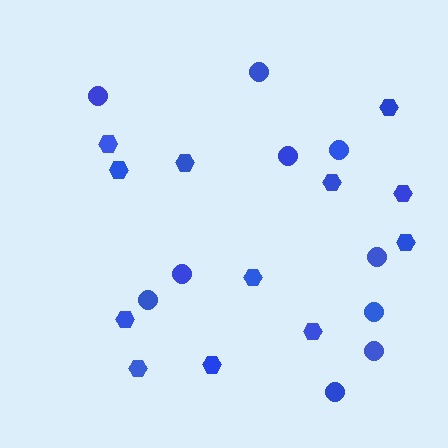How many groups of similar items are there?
There are 2 groups: one group of hexagons (12) and one group of circles (10).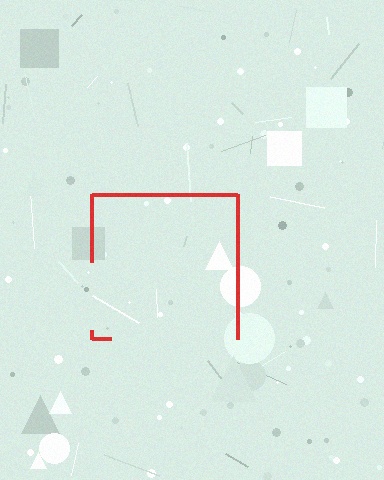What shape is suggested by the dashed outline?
The dashed outline suggests a square.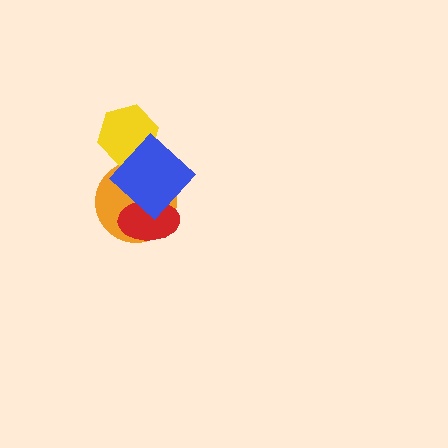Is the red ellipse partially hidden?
Yes, it is partially covered by another shape.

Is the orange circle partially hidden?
Yes, it is partially covered by another shape.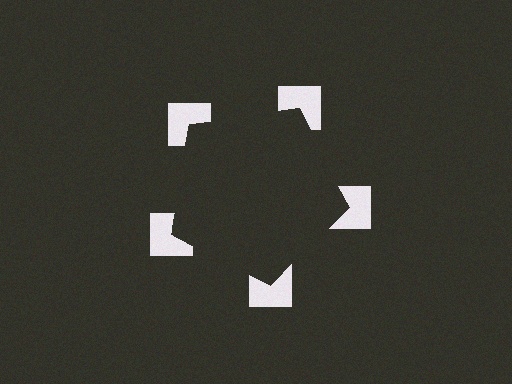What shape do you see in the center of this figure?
An illusory pentagon — its edges are inferred from the aligned wedge cuts in the notched squares, not physically drawn.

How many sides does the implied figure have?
5 sides.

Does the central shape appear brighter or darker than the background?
It typically appears slightly darker than the background, even though no actual brightness change is drawn.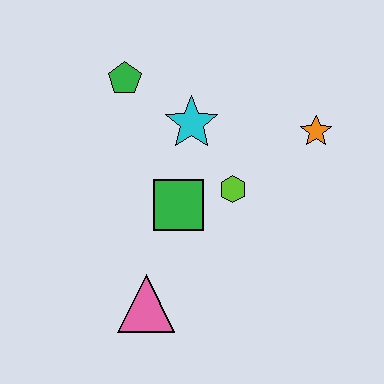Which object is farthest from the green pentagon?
The pink triangle is farthest from the green pentagon.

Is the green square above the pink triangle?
Yes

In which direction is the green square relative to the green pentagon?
The green square is below the green pentagon.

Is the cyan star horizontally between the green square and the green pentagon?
No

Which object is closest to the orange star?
The lime hexagon is closest to the orange star.